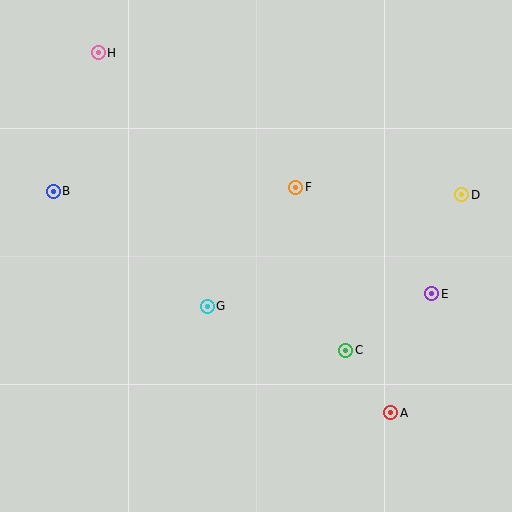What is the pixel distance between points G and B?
The distance between G and B is 192 pixels.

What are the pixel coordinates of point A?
Point A is at (391, 413).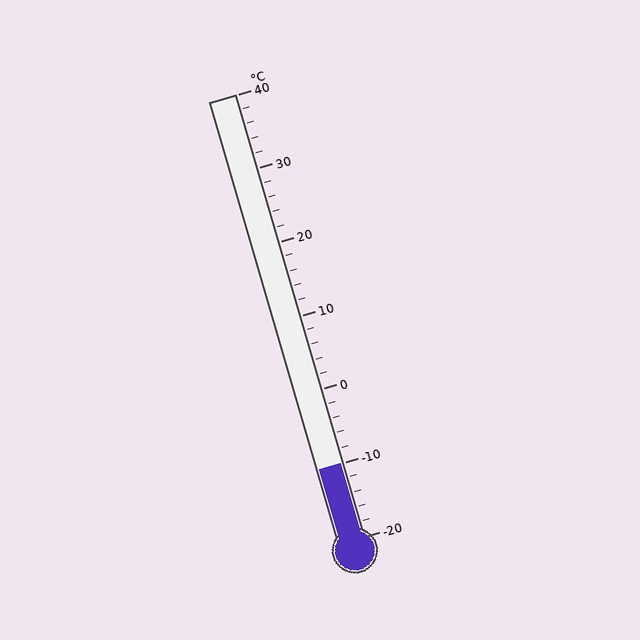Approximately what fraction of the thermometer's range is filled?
The thermometer is filled to approximately 15% of its range.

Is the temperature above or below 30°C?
The temperature is below 30°C.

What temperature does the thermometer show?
The thermometer shows approximately -10°C.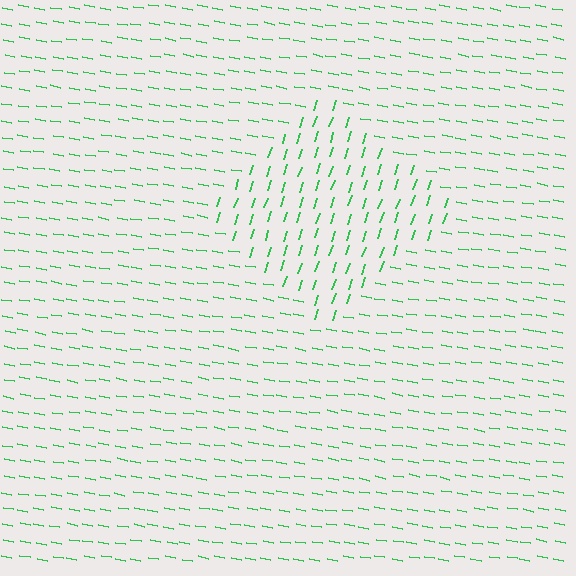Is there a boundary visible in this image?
Yes, there is a texture boundary formed by a change in line orientation.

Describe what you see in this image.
The image is filled with small green line segments. A diamond region in the image has lines oriented differently from the surrounding lines, creating a visible texture boundary.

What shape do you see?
I see a diamond.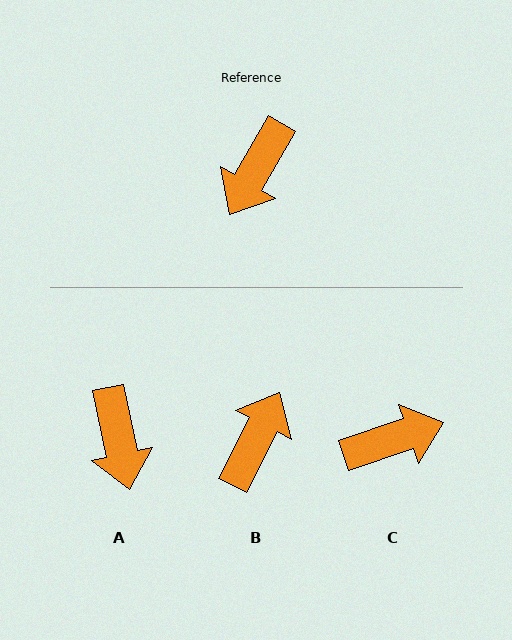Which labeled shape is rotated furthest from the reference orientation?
B, about 177 degrees away.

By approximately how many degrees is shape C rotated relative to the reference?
Approximately 138 degrees counter-clockwise.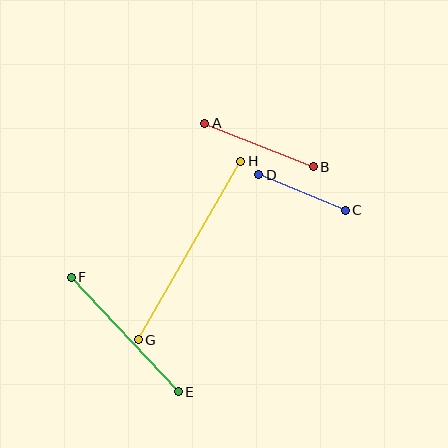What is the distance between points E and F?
The distance is approximately 157 pixels.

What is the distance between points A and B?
The distance is approximately 117 pixels.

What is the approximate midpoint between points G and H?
The midpoint is at approximately (189, 251) pixels.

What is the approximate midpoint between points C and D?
The midpoint is at approximately (302, 193) pixels.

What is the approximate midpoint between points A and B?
The midpoint is at approximately (259, 145) pixels.